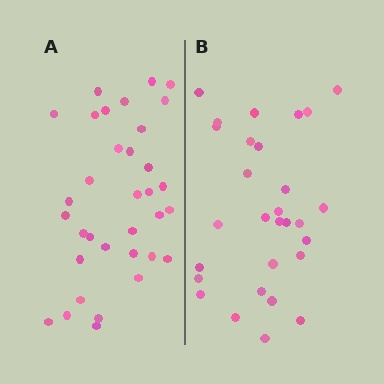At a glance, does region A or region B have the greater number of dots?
Region A (the left region) has more dots.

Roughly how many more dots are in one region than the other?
Region A has about 5 more dots than region B.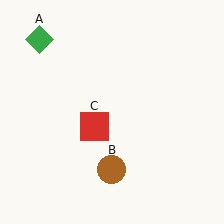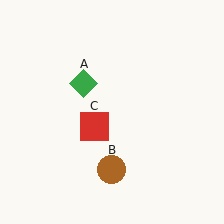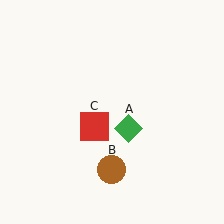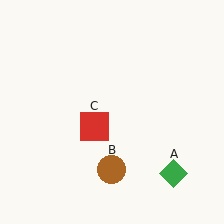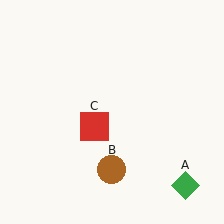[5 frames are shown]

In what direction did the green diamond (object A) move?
The green diamond (object A) moved down and to the right.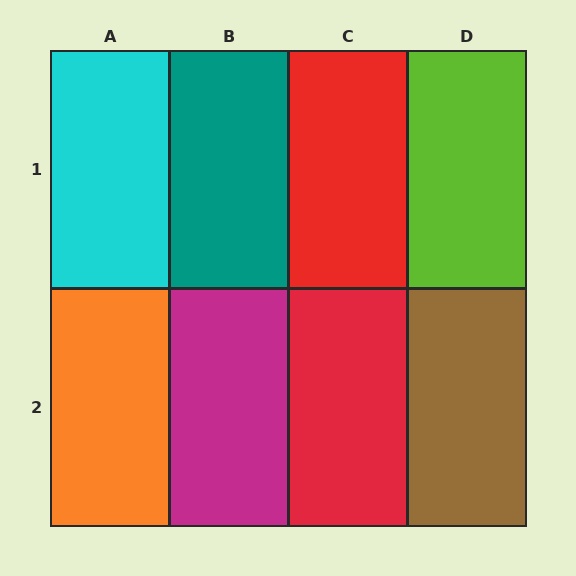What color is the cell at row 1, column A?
Cyan.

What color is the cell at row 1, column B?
Teal.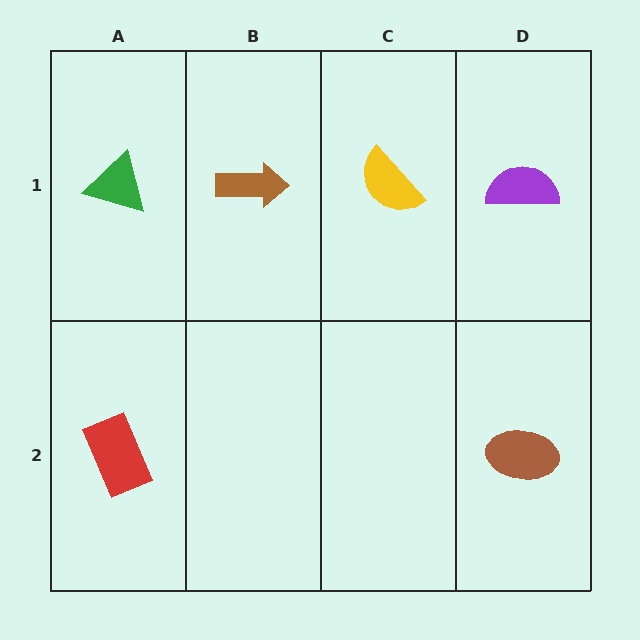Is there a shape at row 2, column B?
No, that cell is empty.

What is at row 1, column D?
A purple semicircle.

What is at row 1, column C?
A yellow semicircle.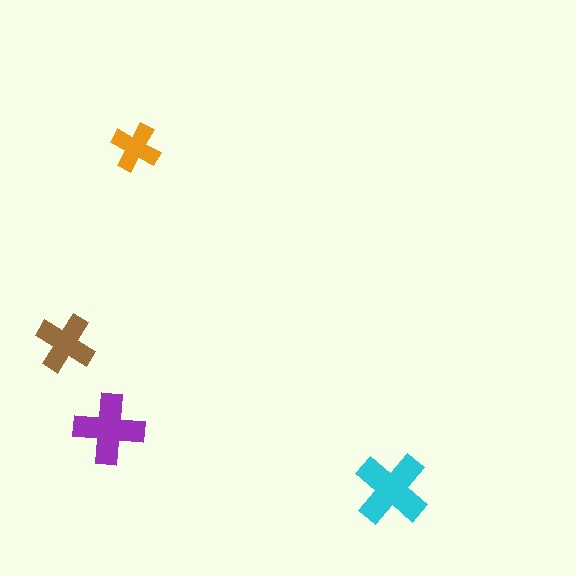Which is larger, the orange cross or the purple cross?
The purple one.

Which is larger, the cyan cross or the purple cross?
The cyan one.